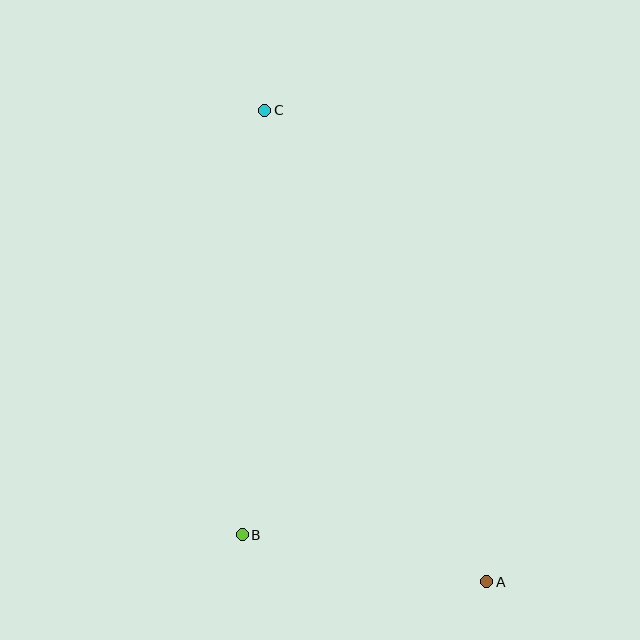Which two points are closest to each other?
Points A and B are closest to each other.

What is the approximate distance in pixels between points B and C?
The distance between B and C is approximately 425 pixels.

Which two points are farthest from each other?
Points A and C are farthest from each other.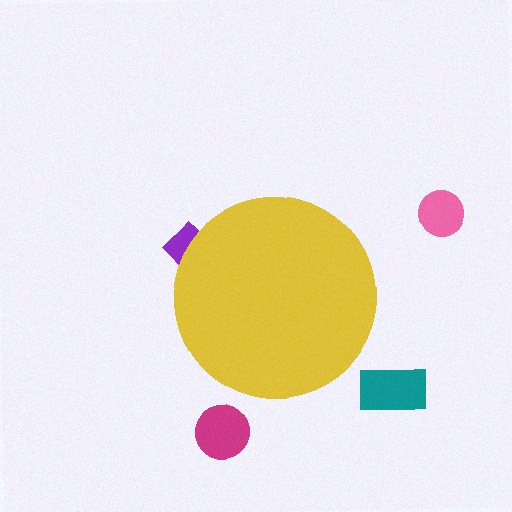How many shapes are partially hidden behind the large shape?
1 shape is partially hidden.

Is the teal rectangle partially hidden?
No, the teal rectangle is fully visible.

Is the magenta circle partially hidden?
No, the magenta circle is fully visible.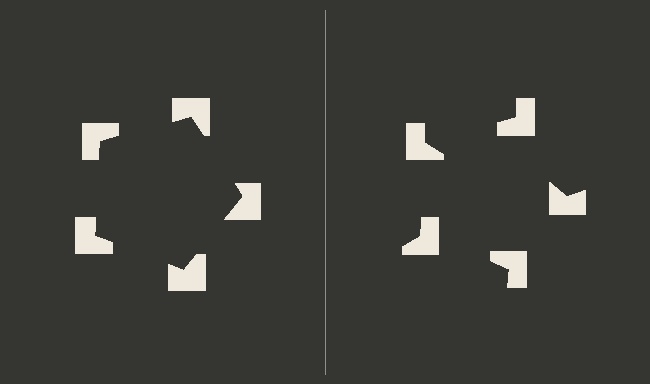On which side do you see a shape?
An illusory pentagon appears on the left side. On the right side the wedge cuts are rotated, so no coherent shape forms.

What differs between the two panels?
The notched squares are positioned identically on both sides; only the wedge orientations differ. On the left they align to a pentagon; on the right they are misaligned.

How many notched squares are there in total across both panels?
10 — 5 on each side.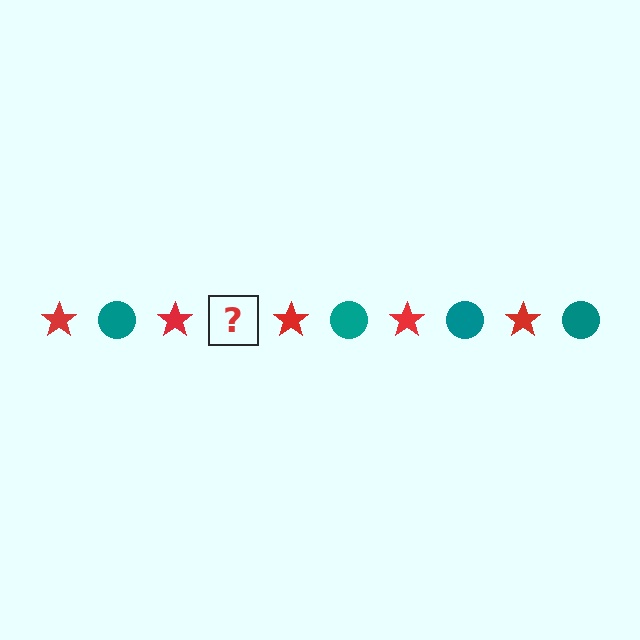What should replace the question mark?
The question mark should be replaced with a teal circle.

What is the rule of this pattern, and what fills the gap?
The rule is that the pattern alternates between red star and teal circle. The gap should be filled with a teal circle.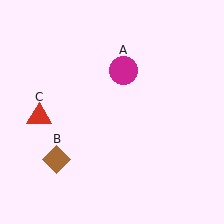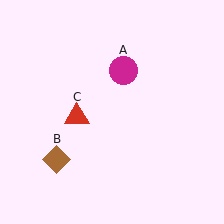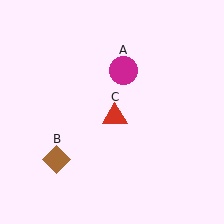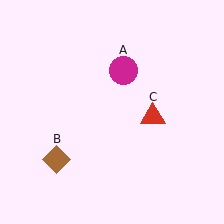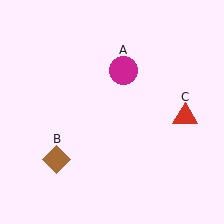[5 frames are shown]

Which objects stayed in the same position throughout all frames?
Magenta circle (object A) and brown diamond (object B) remained stationary.